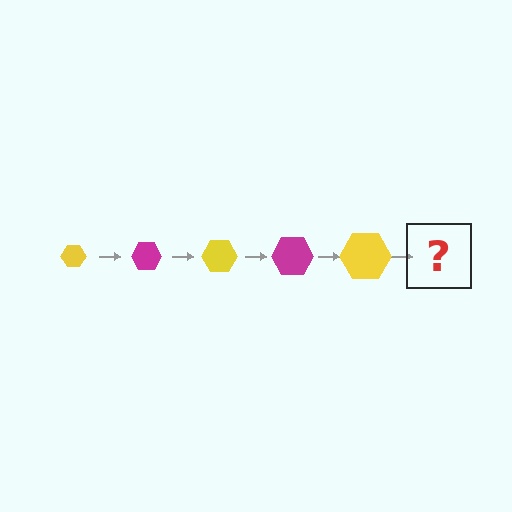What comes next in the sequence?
The next element should be a magenta hexagon, larger than the previous one.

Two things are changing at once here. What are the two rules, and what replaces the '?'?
The two rules are that the hexagon grows larger each step and the color cycles through yellow and magenta. The '?' should be a magenta hexagon, larger than the previous one.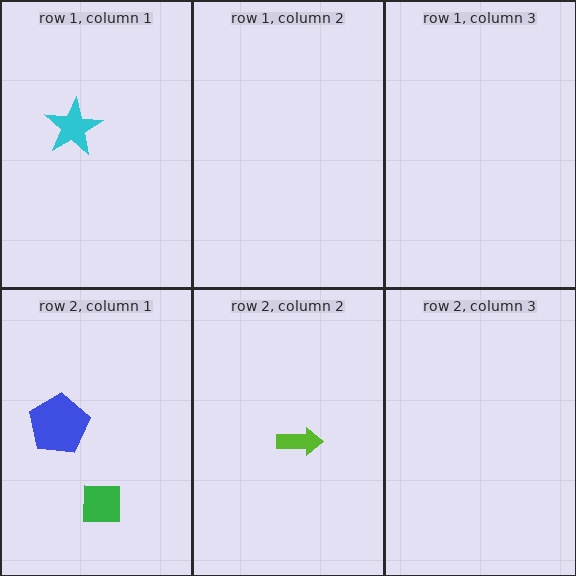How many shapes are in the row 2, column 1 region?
2.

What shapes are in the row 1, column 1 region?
The cyan star.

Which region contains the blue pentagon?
The row 2, column 1 region.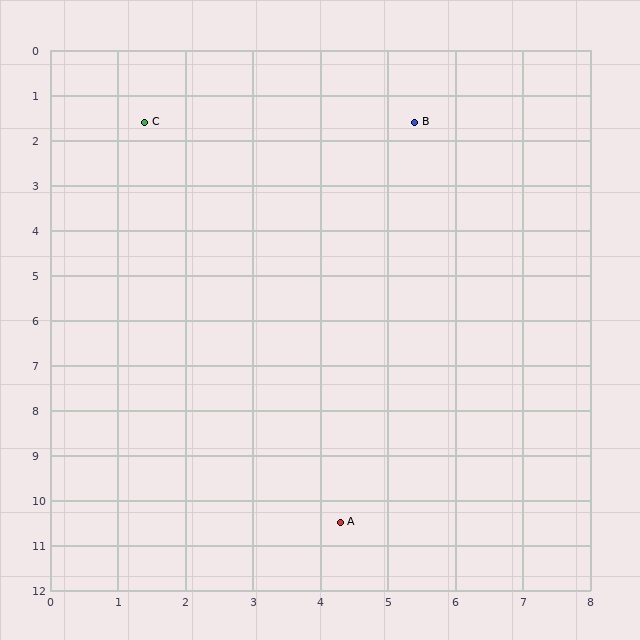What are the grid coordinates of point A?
Point A is at approximately (4.3, 10.5).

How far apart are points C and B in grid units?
Points C and B are about 4.0 grid units apart.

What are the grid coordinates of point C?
Point C is at approximately (1.4, 1.6).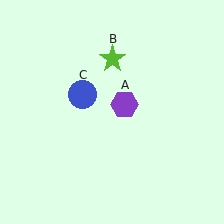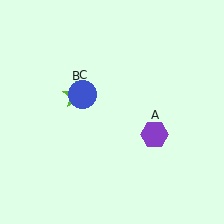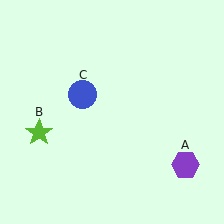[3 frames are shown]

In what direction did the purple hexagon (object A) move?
The purple hexagon (object A) moved down and to the right.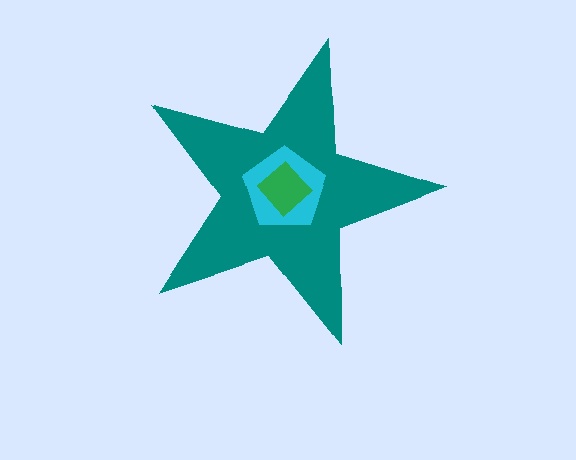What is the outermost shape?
The teal star.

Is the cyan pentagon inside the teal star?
Yes.